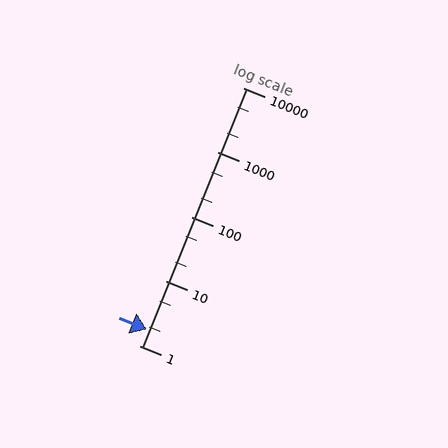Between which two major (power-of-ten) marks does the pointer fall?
The pointer is between 1 and 10.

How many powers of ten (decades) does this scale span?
The scale spans 4 decades, from 1 to 10000.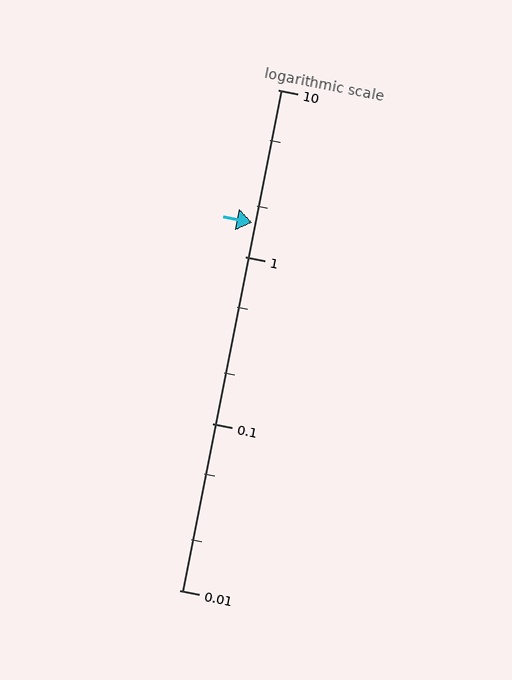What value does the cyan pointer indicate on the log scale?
The pointer indicates approximately 1.6.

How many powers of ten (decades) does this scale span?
The scale spans 3 decades, from 0.01 to 10.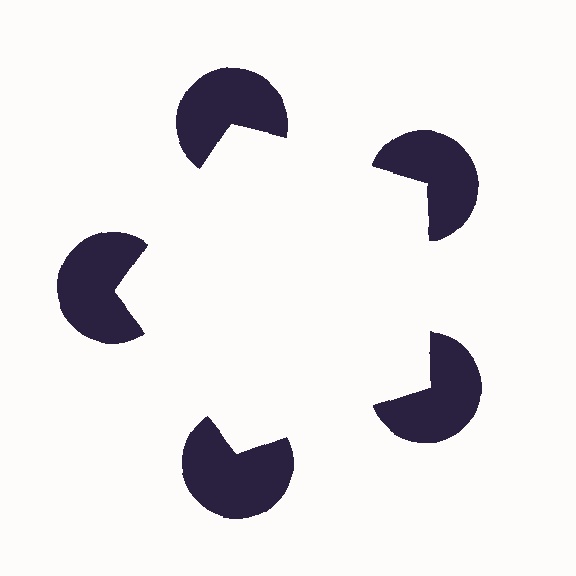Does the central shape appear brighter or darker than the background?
It typically appears slightly brighter than the background, even though no actual brightness change is drawn.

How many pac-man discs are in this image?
There are 5 — one at each vertex of the illusory pentagon.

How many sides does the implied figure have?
5 sides.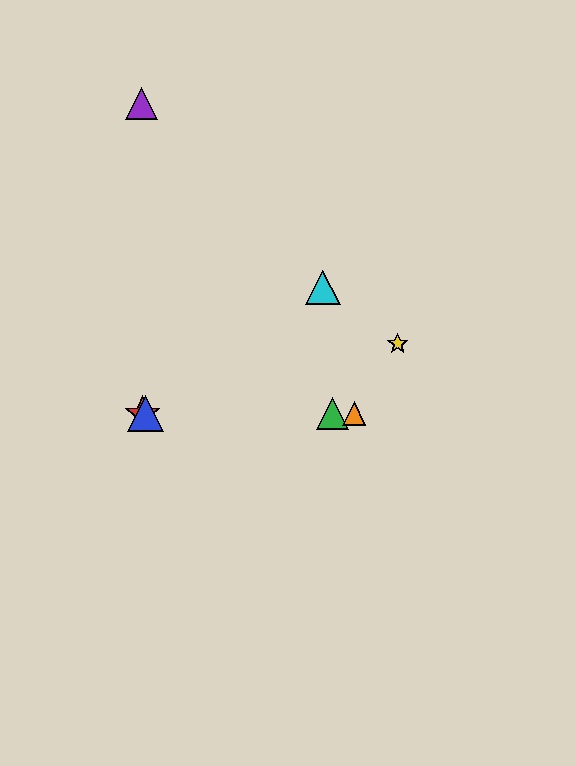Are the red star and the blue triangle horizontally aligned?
Yes, both are at y≈414.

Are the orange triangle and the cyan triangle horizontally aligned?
No, the orange triangle is at y≈414 and the cyan triangle is at y≈287.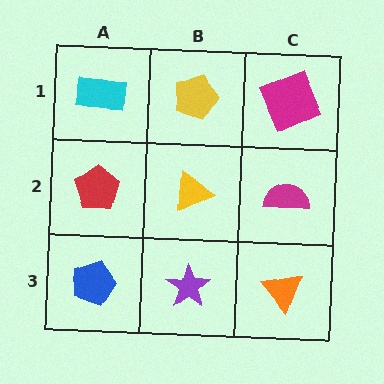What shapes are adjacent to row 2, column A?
A cyan rectangle (row 1, column A), a blue pentagon (row 3, column A), a yellow triangle (row 2, column B).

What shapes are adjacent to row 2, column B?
A yellow pentagon (row 1, column B), a purple star (row 3, column B), a red pentagon (row 2, column A), a magenta semicircle (row 2, column C).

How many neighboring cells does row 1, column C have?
2.